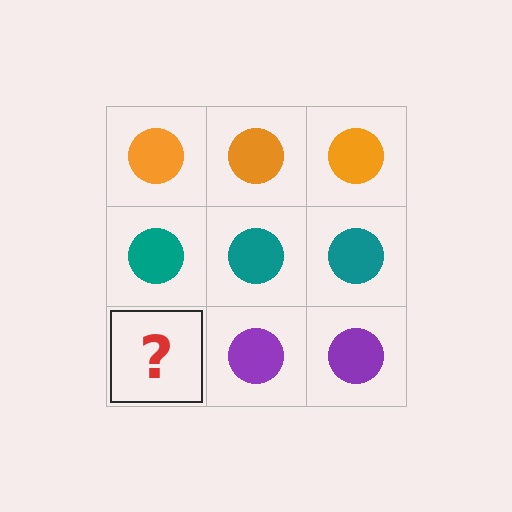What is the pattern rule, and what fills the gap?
The rule is that each row has a consistent color. The gap should be filled with a purple circle.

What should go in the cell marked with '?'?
The missing cell should contain a purple circle.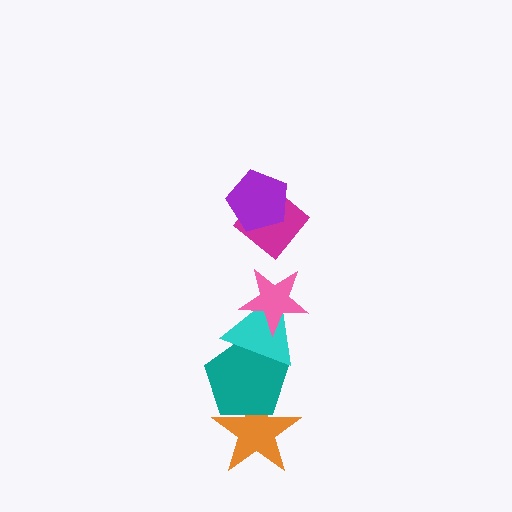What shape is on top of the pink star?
The magenta diamond is on top of the pink star.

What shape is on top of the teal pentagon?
The cyan triangle is on top of the teal pentagon.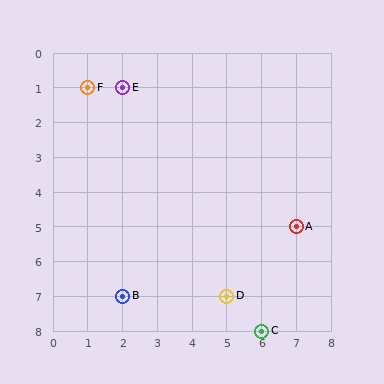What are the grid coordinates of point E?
Point E is at grid coordinates (2, 1).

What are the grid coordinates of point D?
Point D is at grid coordinates (5, 7).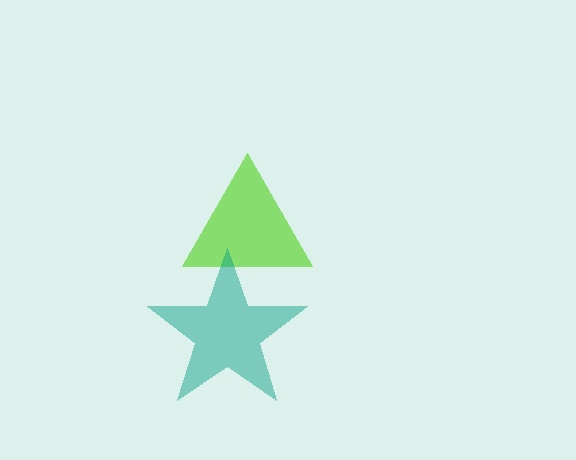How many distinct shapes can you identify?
There are 2 distinct shapes: a lime triangle, a teal star.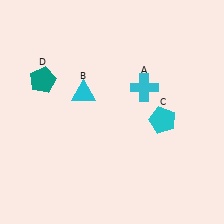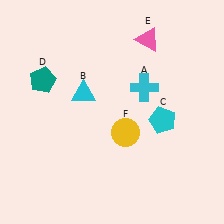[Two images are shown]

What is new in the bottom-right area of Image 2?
A yellow circle (F) was added in the bottom-right area of Image 2.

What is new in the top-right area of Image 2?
A pink triangle (E) was added in the top-right area of Image 2.